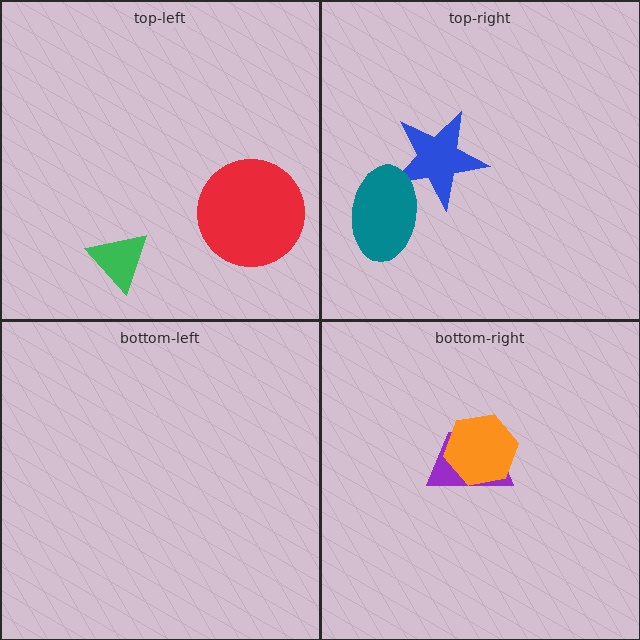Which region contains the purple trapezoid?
The bottom-right region.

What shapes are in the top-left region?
The red circle, the green triangle.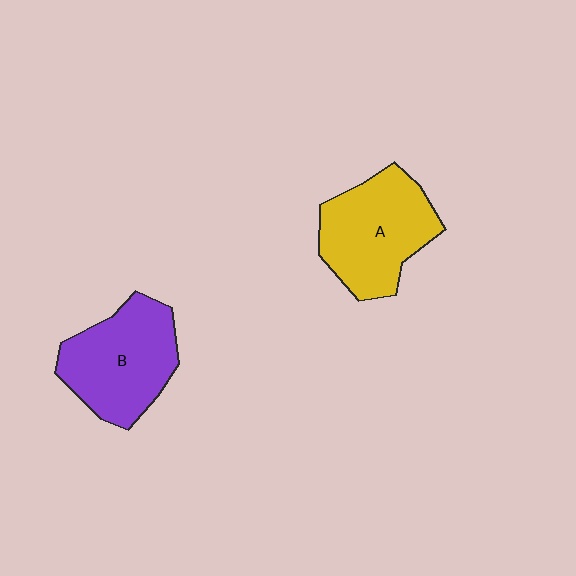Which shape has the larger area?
Shape A (yellow).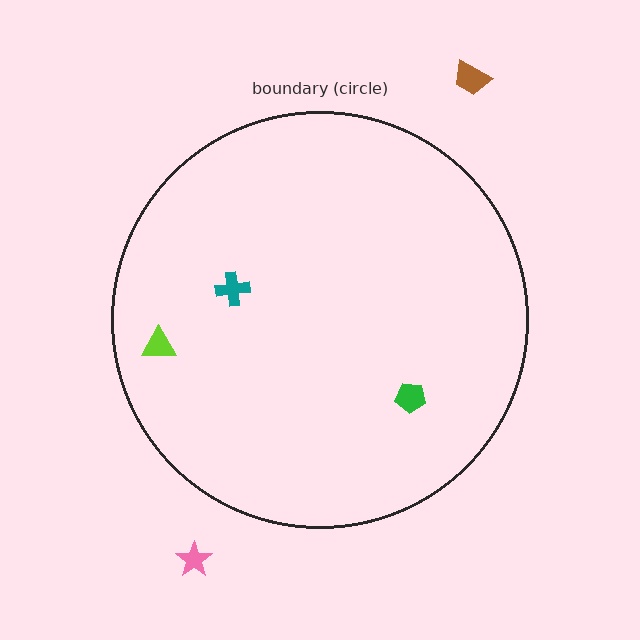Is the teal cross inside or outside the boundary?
Inside.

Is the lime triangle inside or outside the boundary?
Inside.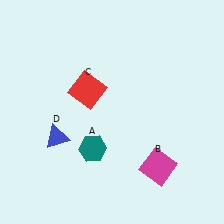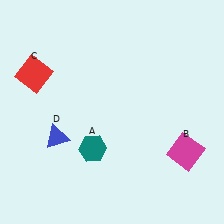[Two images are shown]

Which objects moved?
The objects that moved are: the magenta square (B), the red square (C).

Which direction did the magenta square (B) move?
The magenta square (B) moved right.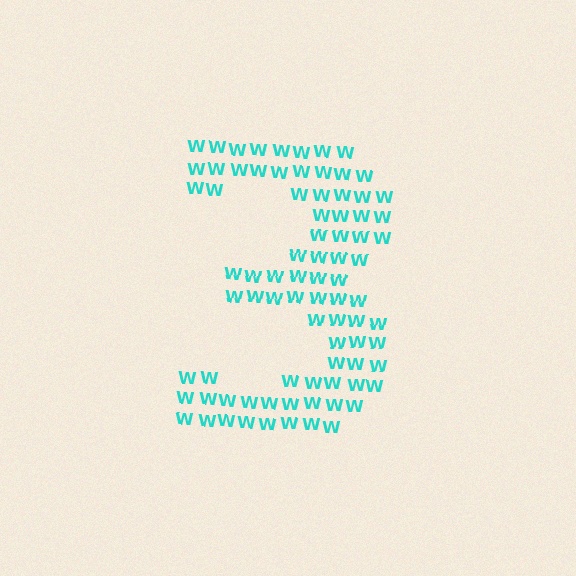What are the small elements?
The small elements are letter W's.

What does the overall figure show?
The overall figure shows the digit 3.